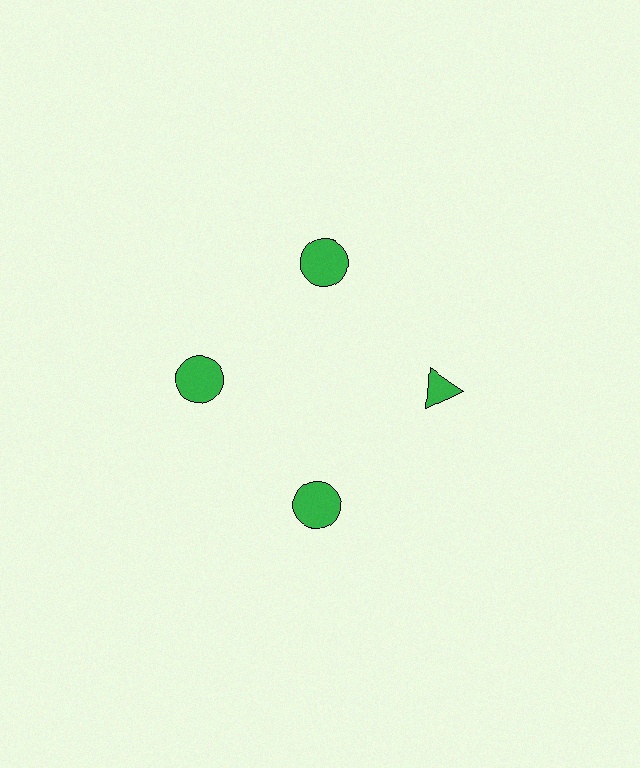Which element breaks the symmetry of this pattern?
The green triangle at roughly the 3 o'clock position breaks the symmetry. All other shapes are green circles.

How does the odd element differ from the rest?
It has a different shape: triangle instead of circle.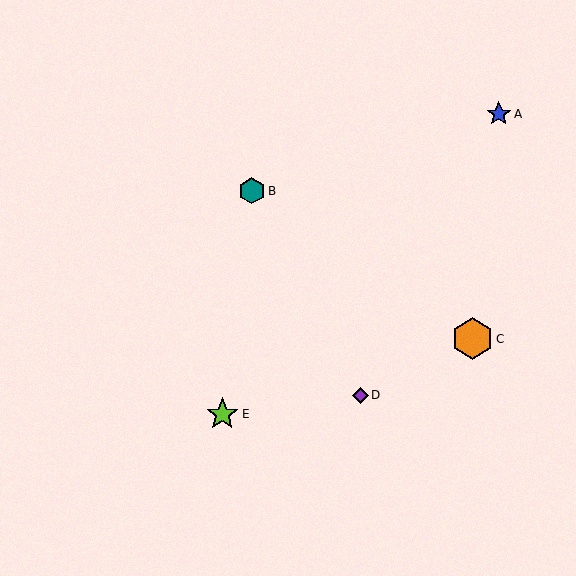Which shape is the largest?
The orange hexagon (labeled C) is the largest.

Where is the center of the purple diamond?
The center of the purple diamond is at (360, 395).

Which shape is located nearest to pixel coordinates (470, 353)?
The orange hexagon (labeled C) at (473, 339) is nearest to that location.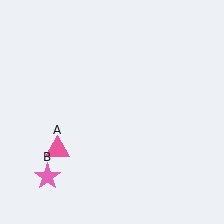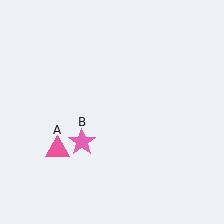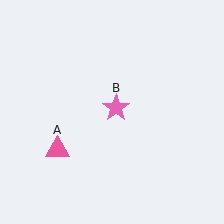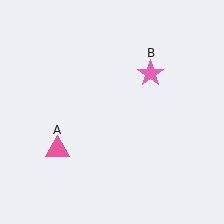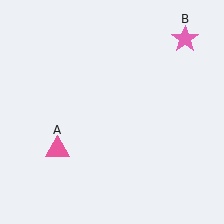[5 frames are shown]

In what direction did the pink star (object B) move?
The pink star (object B) moved up and to the right.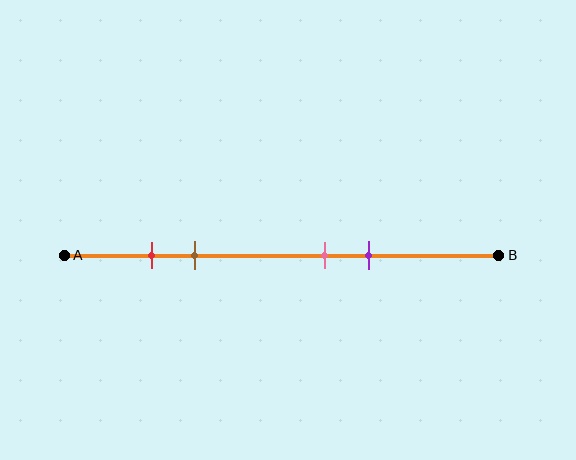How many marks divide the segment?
There are 4 marks dividing the segment.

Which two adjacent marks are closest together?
The red and brown marks are the closest adjacent pair.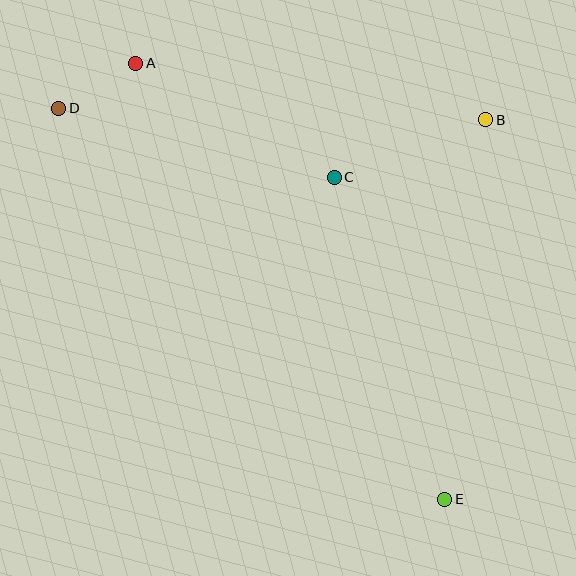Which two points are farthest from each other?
Points D and E are farthest from each other.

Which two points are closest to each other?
Points A and D are closest to each other.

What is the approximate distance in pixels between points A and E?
The distance between A and E is approximately 534 pixels.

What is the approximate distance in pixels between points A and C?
The distance between A and C is approximately 229 pixels.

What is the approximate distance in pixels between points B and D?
The distance between B and D is approximately 427 pixels.